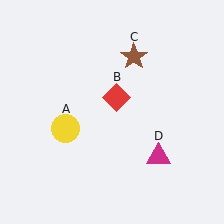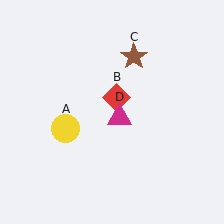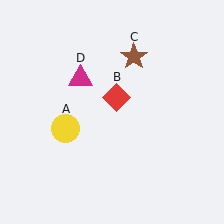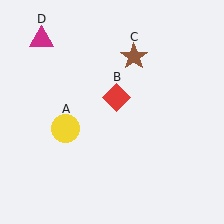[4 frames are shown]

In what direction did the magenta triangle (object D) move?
The magenta triangle (object D) moved up and to the left.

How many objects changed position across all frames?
1 object changed position: magenta triangle (object D).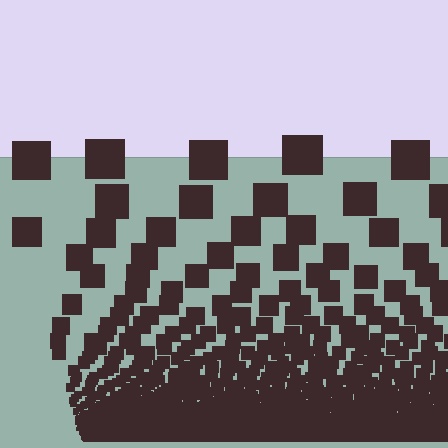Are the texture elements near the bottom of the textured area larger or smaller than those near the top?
Smaller. The gradient is inverted — elements near the bottom are smaller and denser.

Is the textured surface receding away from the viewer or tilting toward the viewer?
The surface appears to tilt toward the viewer. Texture elements get larger and sparser toward the top.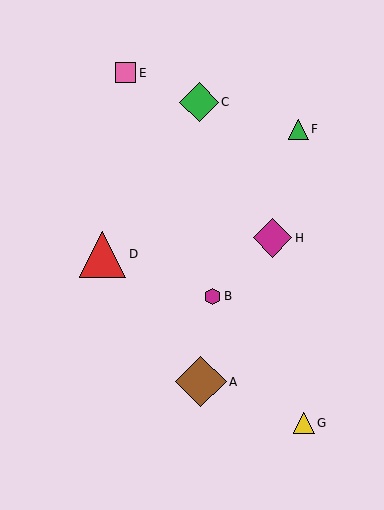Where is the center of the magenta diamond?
The center of the magenta diamond is at (272, 238).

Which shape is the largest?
The brown diamond (labeled A) is the largest.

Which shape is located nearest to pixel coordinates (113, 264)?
The red triangle (labeled D) at (103, 254) is nearest to that location.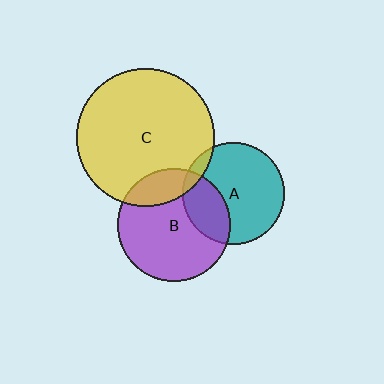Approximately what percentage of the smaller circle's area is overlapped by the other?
Approximately 20%.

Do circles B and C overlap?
Yes.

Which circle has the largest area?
Circle C (yellow).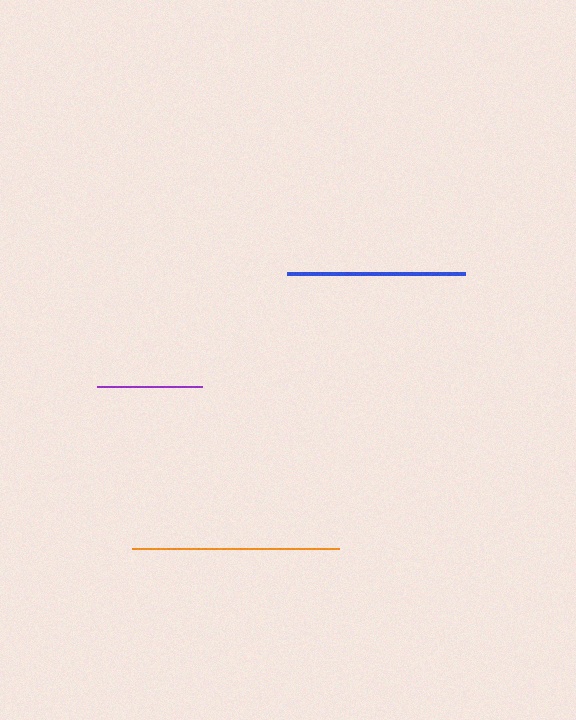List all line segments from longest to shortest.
From longest to shortest: orange, blue, purple.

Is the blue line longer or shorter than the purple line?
The blue line is longer than the purple line.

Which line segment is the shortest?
The purple line is the shortest at approximately 106 pixels.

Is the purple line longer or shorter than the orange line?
The orange line is longer than the purple line.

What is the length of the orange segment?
The orange segment is approximately 207 pixels long.